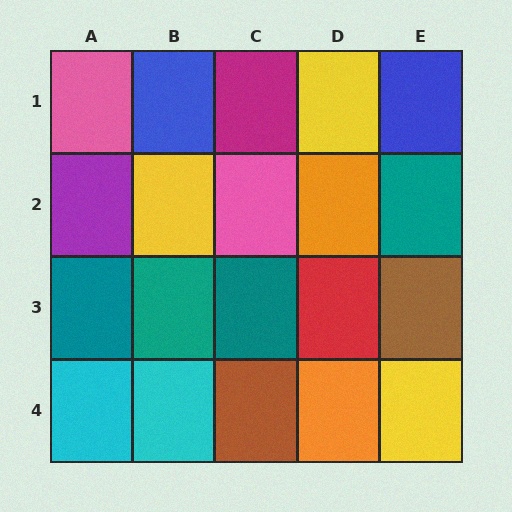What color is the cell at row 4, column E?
Yellow.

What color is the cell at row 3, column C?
Teal.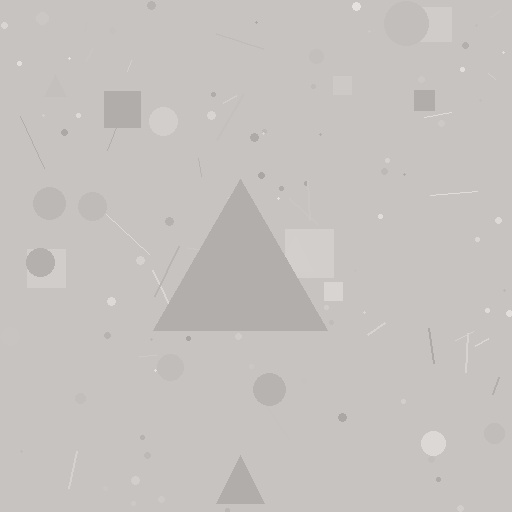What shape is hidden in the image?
A triangle is hidden in the image.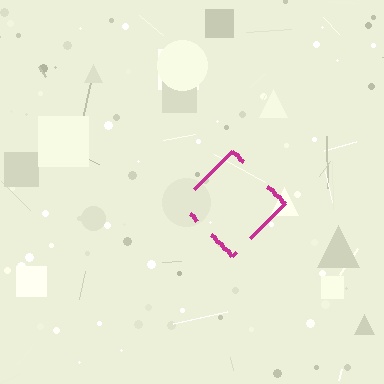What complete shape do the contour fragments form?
The contour fragments form a diamond.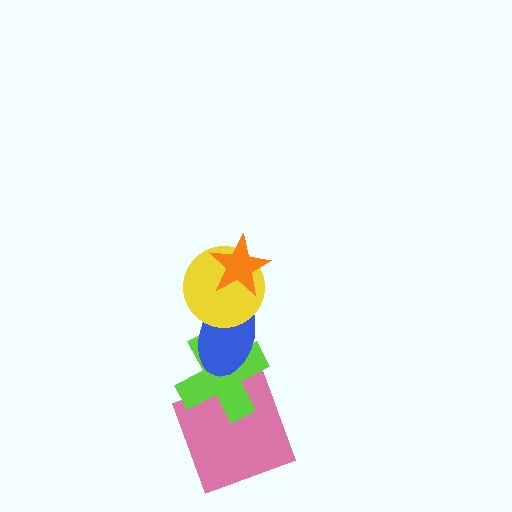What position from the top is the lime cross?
The lime cross is 4th from the top.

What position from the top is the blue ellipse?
The blue ellipse is 3rd from the top.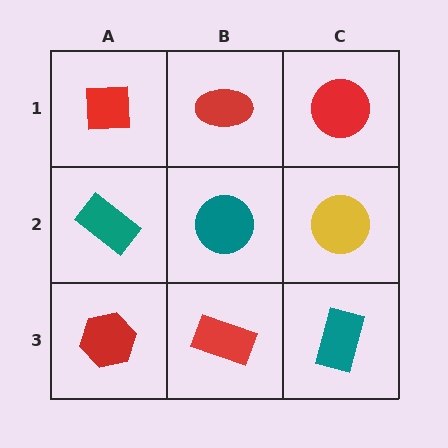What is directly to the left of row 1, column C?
A red ellipse.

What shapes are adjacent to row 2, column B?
A red ellipse (row 1, column B), a red rectangle (row 3, column B), a teal rectangle (row 2, column A), a yellow circle (row 2, column C).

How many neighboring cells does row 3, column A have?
2.